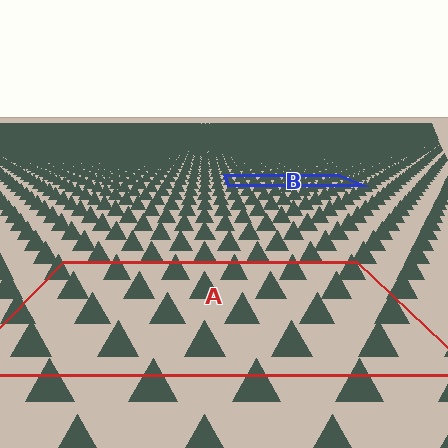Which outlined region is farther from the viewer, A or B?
Region B is farther from the viewer — the texture elements inside it appear smaller and more densely packed.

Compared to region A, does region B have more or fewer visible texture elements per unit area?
Region B has more texture elements per unit area — they are packed more densely because it is farther away.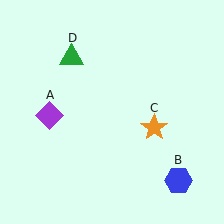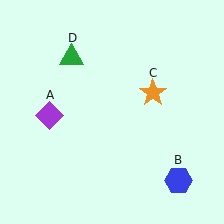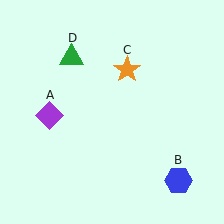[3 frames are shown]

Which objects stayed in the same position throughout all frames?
Purple diamond (object A) and blue hexagon (object B) and green triangle (object D) remained stationary.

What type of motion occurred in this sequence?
The orange star (object C) rotated counterclockwise around the center of the scene.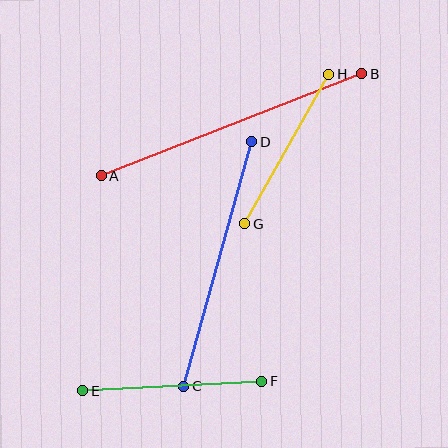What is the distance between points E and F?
The distance is approximately 179 pixels.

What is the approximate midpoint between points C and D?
The midpoint is at approximately (218, 264) pixels.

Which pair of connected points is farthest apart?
Points A and B are farthest apart.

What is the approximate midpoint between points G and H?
The midpoint is at approximately (287, 149) pixels.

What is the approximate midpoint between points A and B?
The midpoint is at approximately (231, 125) pixels.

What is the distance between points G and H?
The distance is approximately 172 pixels.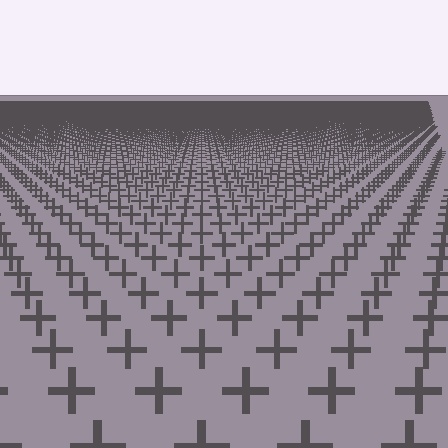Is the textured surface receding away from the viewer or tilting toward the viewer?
The surface is receding away from the viewer. Texture elements get smaller and denser toward the top.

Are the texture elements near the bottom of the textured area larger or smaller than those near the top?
Larger. Near the bottom, elements are closer to the viewer and appear at a bigger on-screen size.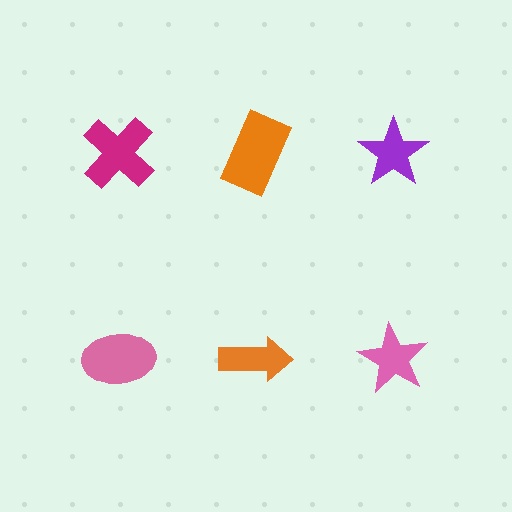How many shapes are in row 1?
3 shapes.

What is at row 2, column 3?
A pink star.